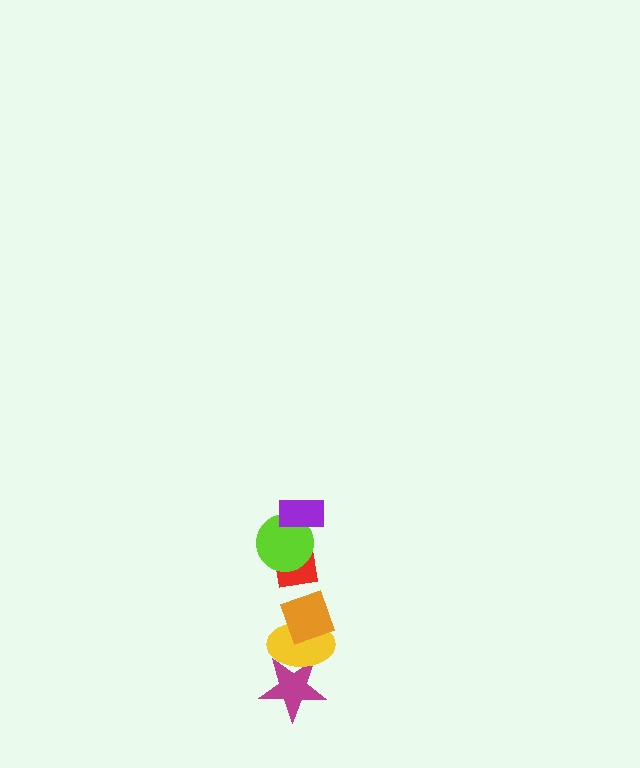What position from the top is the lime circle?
The lime circle is 2nd from the top.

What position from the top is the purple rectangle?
The purple rectangle is 1st from the top.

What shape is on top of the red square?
The lime circle is on top of the red square.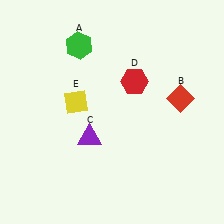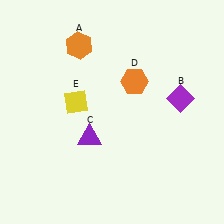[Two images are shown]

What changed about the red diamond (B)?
In Image 1, B is red. In Image 2, it changed to purple.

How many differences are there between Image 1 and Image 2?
There are 3 differences between the two images.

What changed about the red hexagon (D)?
In Image 1, D is red. In Image 2, it changed to orange.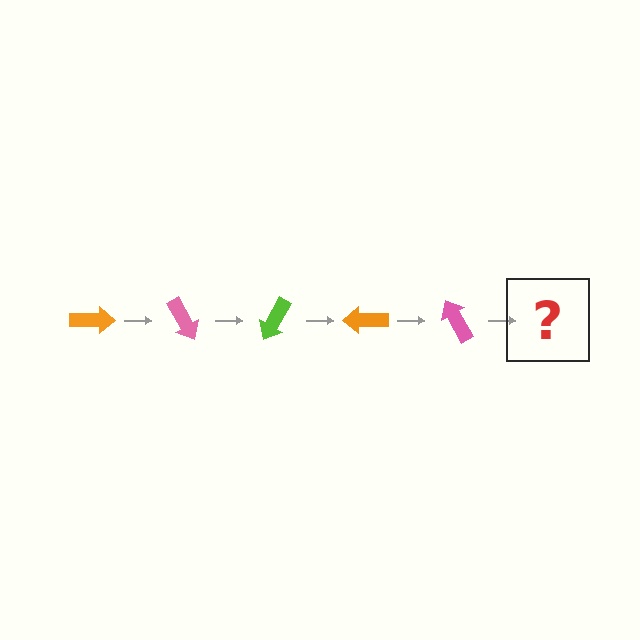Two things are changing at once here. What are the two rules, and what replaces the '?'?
The two rules are that it rotates 60 degrees each step and the color cycles through orange, pink, and lime. The '?' should be a lime arrow, rotated 300 degrees from the start.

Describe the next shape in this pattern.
It should be a lime arrow, rotated 300 degrees from the start.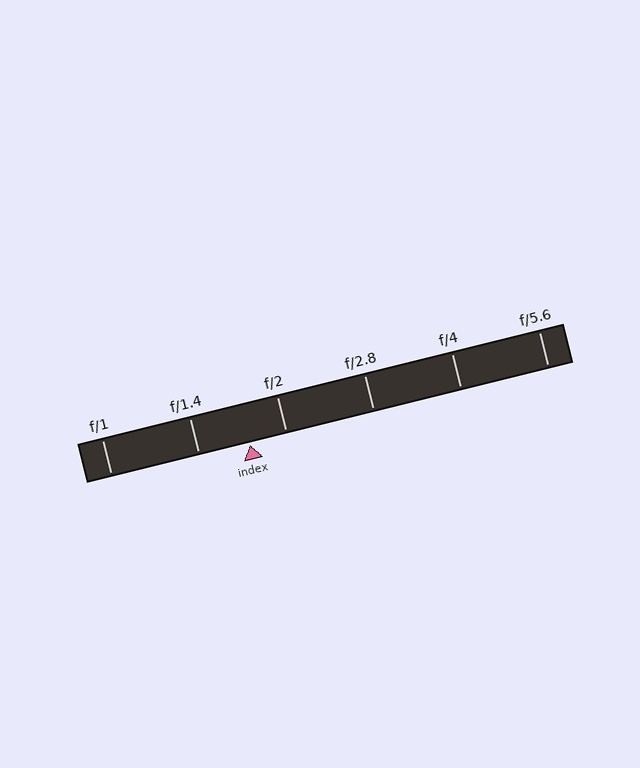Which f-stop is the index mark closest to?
The index mark is closest to f/2.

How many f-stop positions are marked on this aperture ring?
There are 6 f-stop positions marked.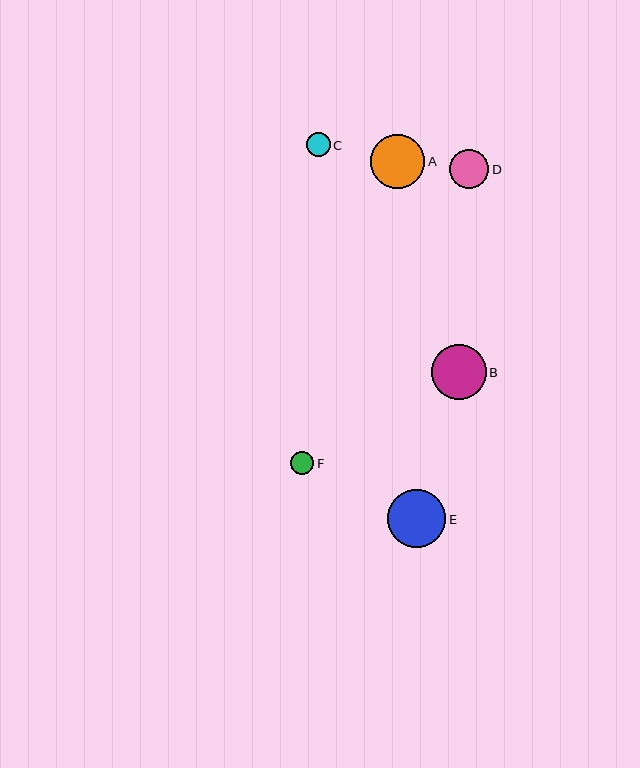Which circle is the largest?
Circle E is the largest with a size of approximately 58 pixels.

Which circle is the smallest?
Circle F is the smallest with a size of approximately 23 pixels.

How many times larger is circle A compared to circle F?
Circle A is approximately 2.3 times the size of circle F.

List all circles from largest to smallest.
From largest to smallest: E, B, A, D, C, F.